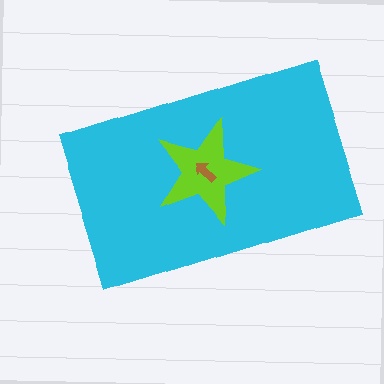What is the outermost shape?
The cyan rectangle.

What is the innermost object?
The brown arrow.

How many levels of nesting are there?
3.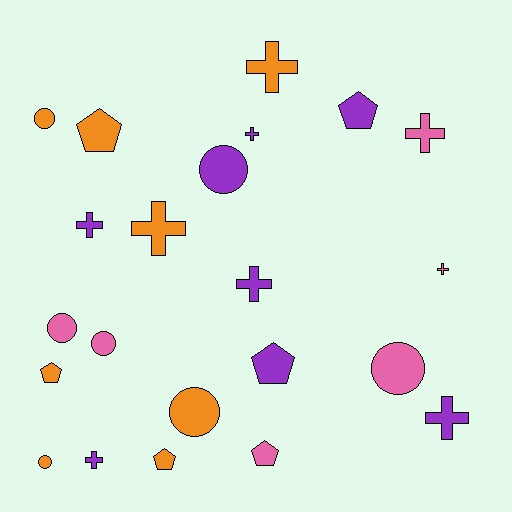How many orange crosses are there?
There are 2 orange crosses.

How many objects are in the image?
There are 22 objects.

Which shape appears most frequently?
Cross, with 9 objects.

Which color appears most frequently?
Orange, with 8 objects.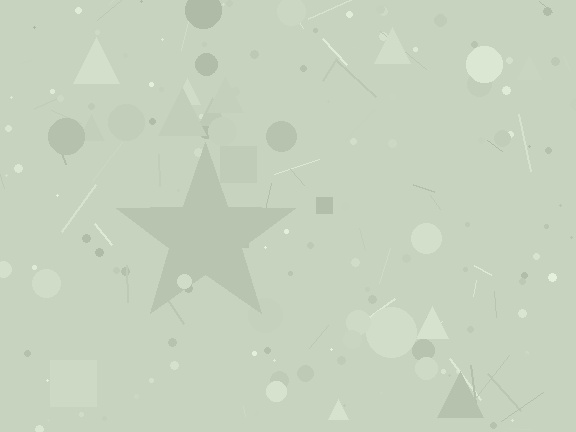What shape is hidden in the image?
A star is hidden in the image.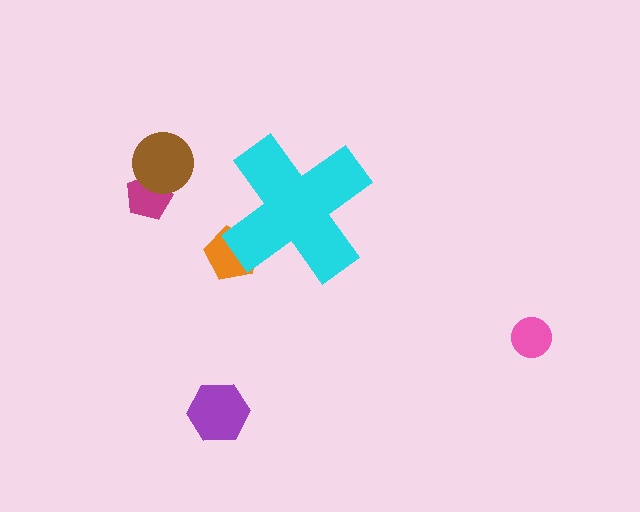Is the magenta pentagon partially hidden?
No, the magenta pentagon is fully visible.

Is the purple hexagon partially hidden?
No, the purple hexagon is fully visible.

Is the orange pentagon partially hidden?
Yes, the orange pentagon is partially hidden behind the cyan cross.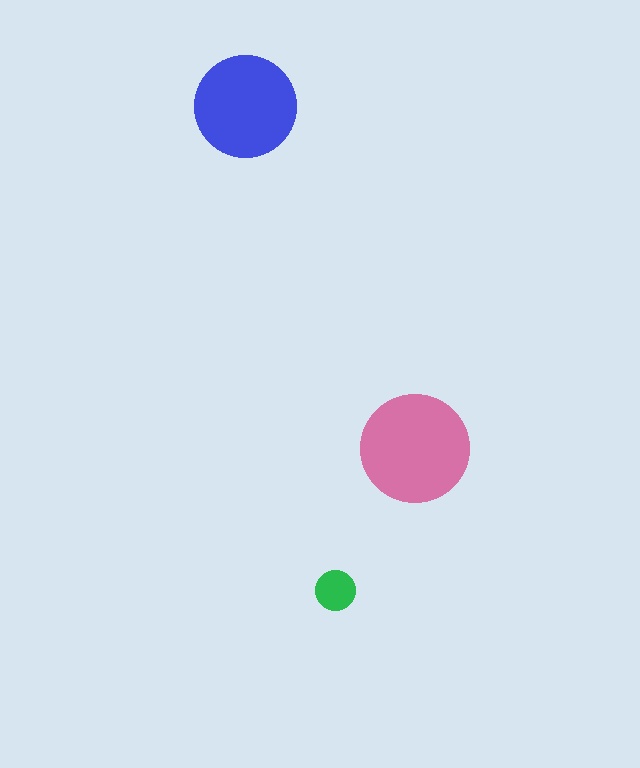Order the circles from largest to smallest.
the pink one, the blue one, the green one.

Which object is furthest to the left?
The blue circle is leftmost.